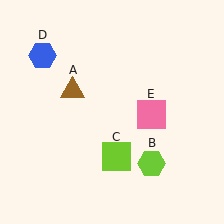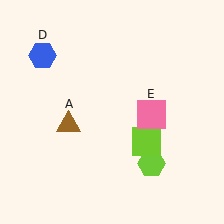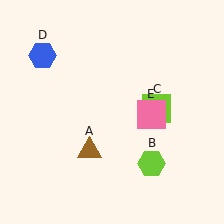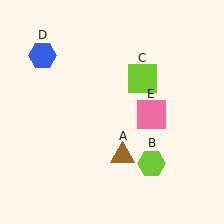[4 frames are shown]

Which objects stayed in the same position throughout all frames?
Lime hexagon (object B) and blue hexagon (object D) and pink square (object E) remained stationary.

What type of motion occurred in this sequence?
The brown triangle (object A), lime square (object C) rotated counterclockwise around the center of the scene.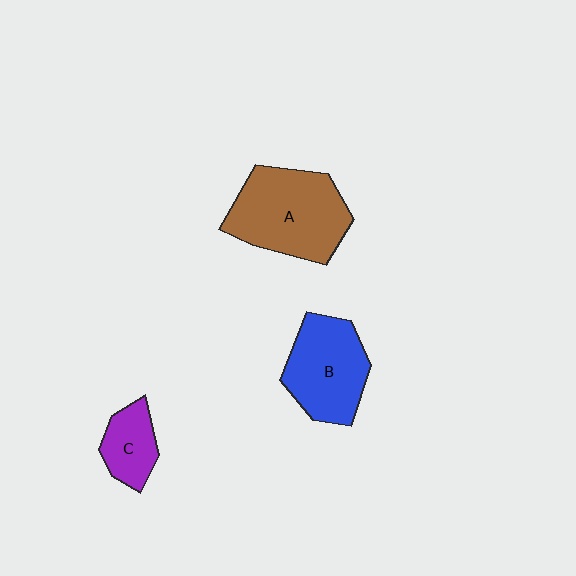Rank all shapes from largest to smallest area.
From largest to smallest: A (brown), B (blue), C (purple).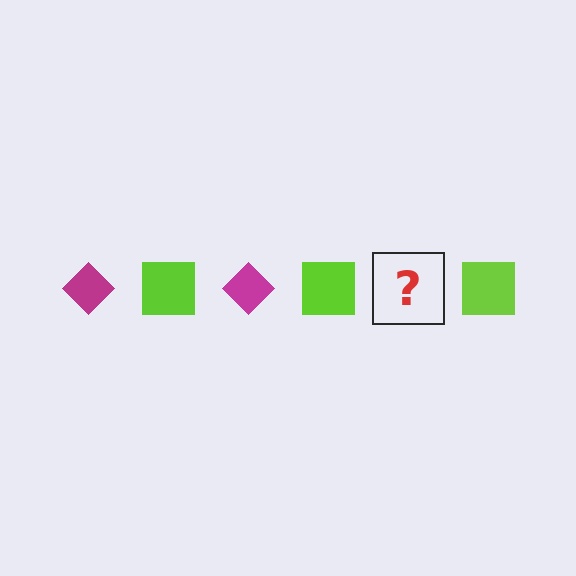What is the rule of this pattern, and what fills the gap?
The rule is that the pattern alternates between magenta diamond and lime square. The gap should be filled with a magenta diamond.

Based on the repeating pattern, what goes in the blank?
The blank should be a magenta diamond.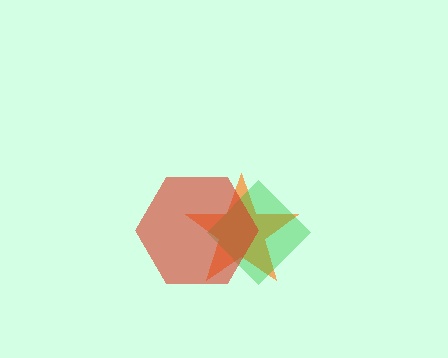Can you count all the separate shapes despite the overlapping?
Yes, there are 3 separate shapes.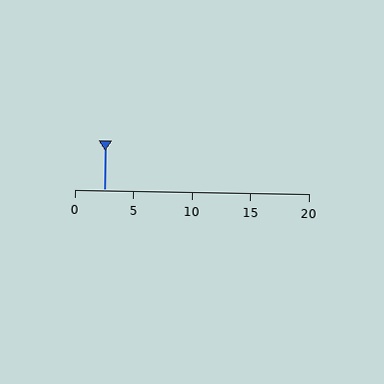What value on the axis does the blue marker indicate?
The marker indicates approximately 2.5.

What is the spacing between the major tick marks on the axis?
The major ticks are spaced 5 apart.